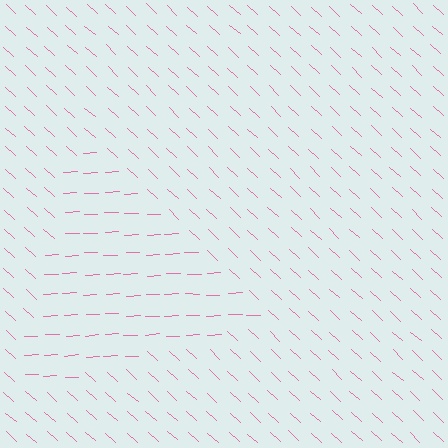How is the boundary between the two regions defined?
The boundary is defined purely by a change in line orientation (approximately 45 degrees difference). All lines are the same color and thickness.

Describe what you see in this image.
The image is filled with small pink line segments. A triangle region in the image has lines oriented differently from the surrounding lines, creating a visible texture boundary.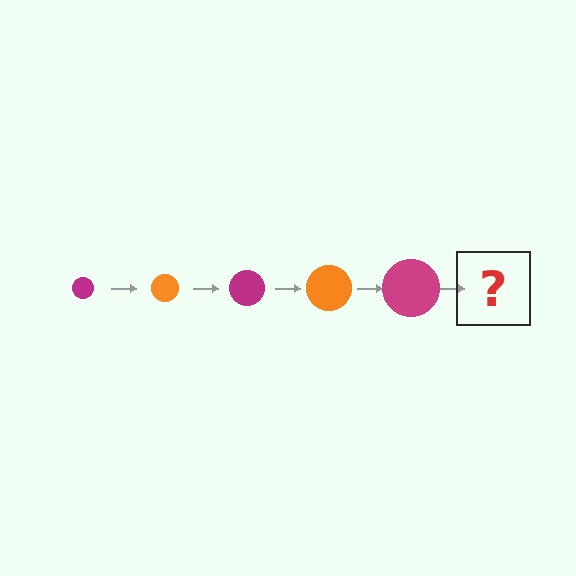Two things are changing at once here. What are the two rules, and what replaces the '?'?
The two rules are that the circle grows larger each step and the color cycles through magenta and orange. The '?' should be an orange circle, larger than the previous one.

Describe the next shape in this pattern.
It should be an orange circle, larger than the previous one.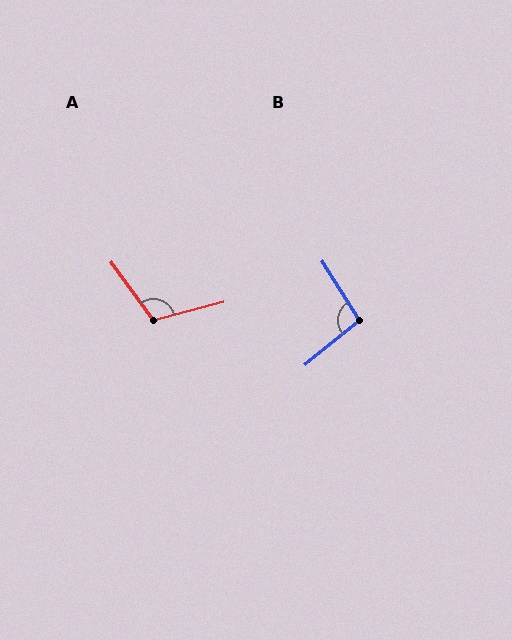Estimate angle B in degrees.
Approximately 97 degrees.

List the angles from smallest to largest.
B (97°), A (111°).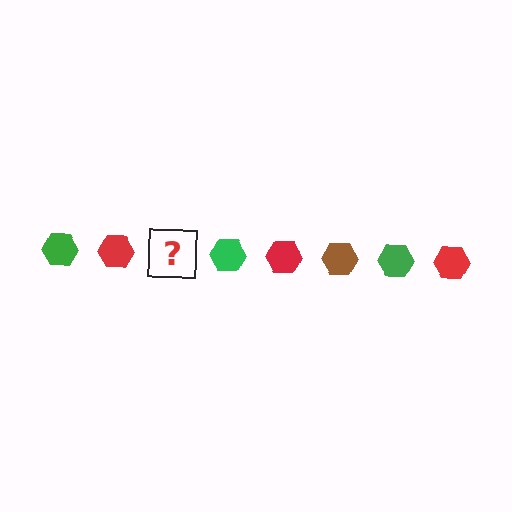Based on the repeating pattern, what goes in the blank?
The blank should be a brown hexagon.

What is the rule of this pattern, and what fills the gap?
The rule is that the pattern cycles through green, red, brown hexagons. The gap should be filled with a brown hexagon.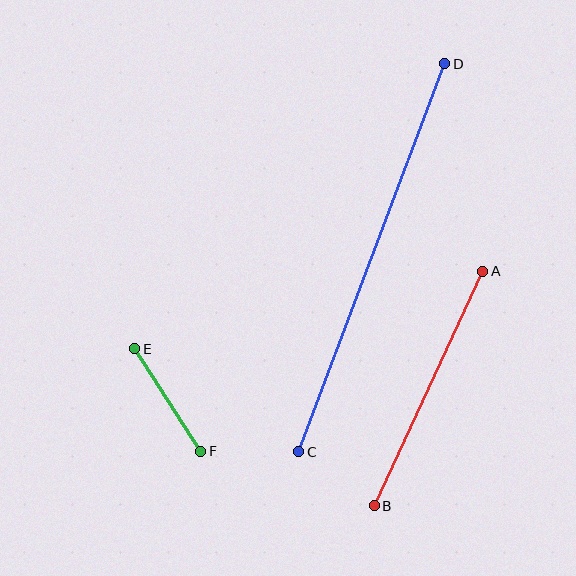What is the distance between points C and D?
The distance is approximately 415 pixels.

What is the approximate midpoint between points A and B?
The midpoint is at approximately (428, 388) pixels.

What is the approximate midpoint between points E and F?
The midpoint is at approximately (168, 400) pixels.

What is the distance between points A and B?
The distance is approximately 258 pixels.